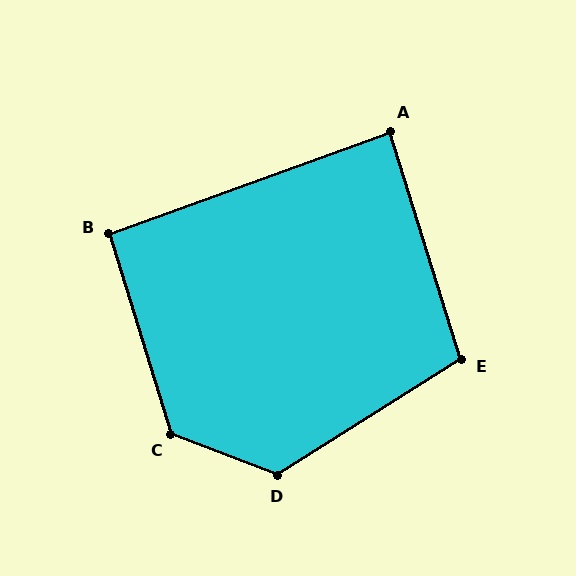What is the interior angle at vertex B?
Approximately 93 degrees (approximately right).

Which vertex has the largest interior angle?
C, at approximately 128 degrees.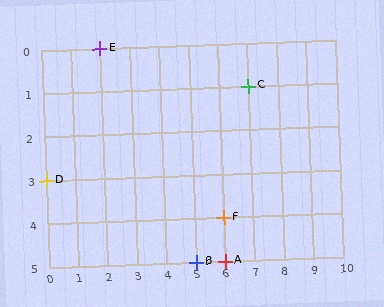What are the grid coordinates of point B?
Point B is at grid coordinates (5, 5).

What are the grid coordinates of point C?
Point C is at grid coordinates (7, 1).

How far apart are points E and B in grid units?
Points E and B are 3 columns and 5 rows apart (about 5.8 grid units diagonally).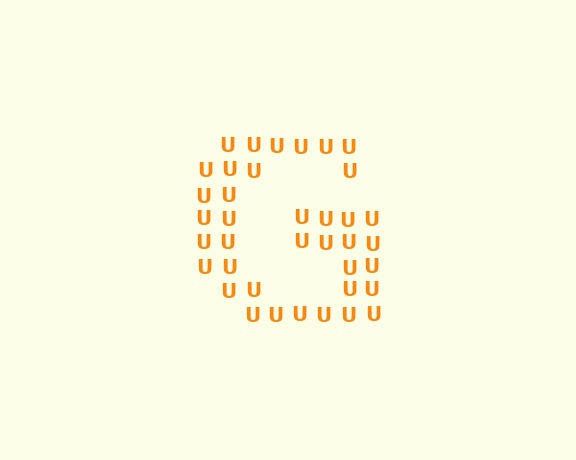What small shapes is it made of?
It is made of small letter U's.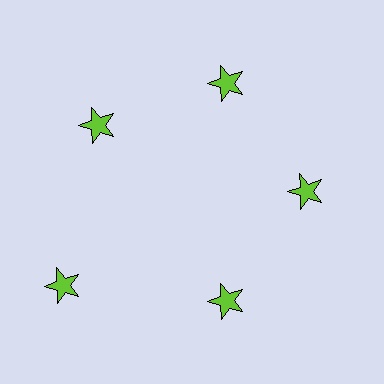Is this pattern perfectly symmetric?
No. The 5 lime stars are arranged in a ring, but one element near the 8 o'clock position is pushed outward from the center, breaking the 5-fold rotational symmetry.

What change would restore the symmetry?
The symmetry would be restored by moving it inward, back onto the ring so that all 5 stars sit at equal angles and equal distance from the center.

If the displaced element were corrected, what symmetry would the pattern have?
It would have 5-fold rotational symmetry — the pattern would map onto itself every 72 degrees.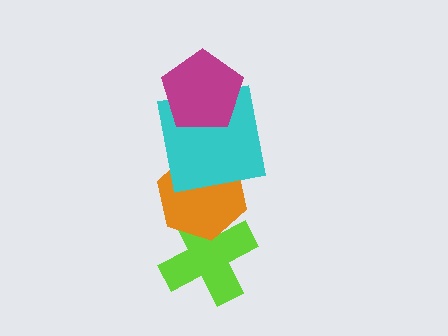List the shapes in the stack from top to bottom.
From top to bottom: the magenta pentagon, the cyan square, the orange hexagon, the lime cross.